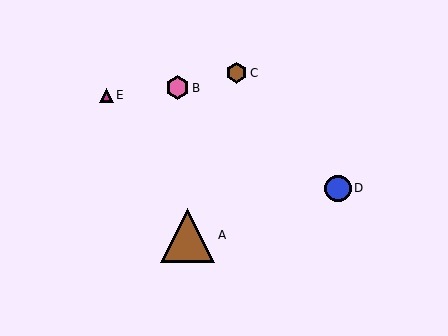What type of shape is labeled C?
Shape C is a brown hexagon.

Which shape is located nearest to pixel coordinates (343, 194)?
The blue circle (labeled D) at (338, 188) is nearest to that location.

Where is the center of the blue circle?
The center of the blue circle is at (338, 188).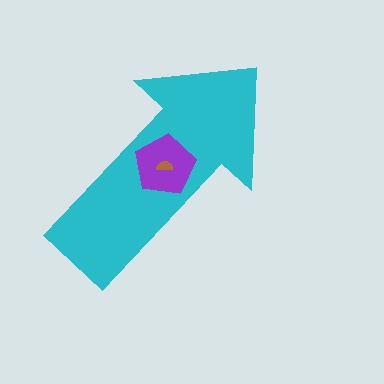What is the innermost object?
The brown semicircle.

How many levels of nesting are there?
3.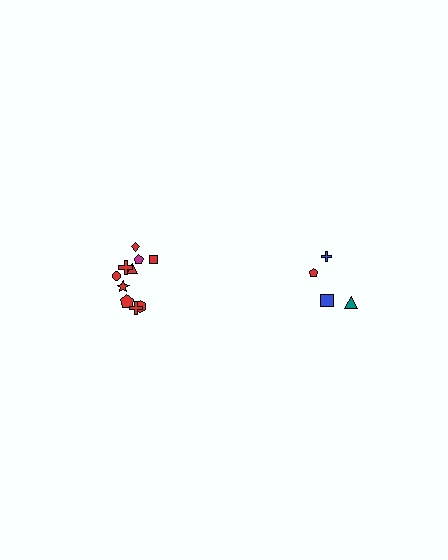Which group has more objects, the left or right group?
The left group.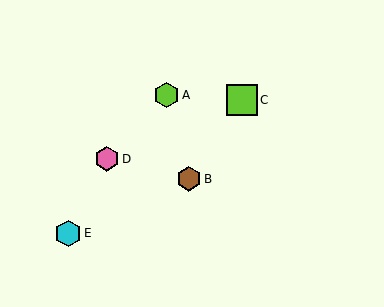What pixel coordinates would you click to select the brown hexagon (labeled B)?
Click at (189, 179) to select the brown hexagon B.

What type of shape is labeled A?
Shape A is a lime hexagon.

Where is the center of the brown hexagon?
The center of the brown hexagon is at (189, 179).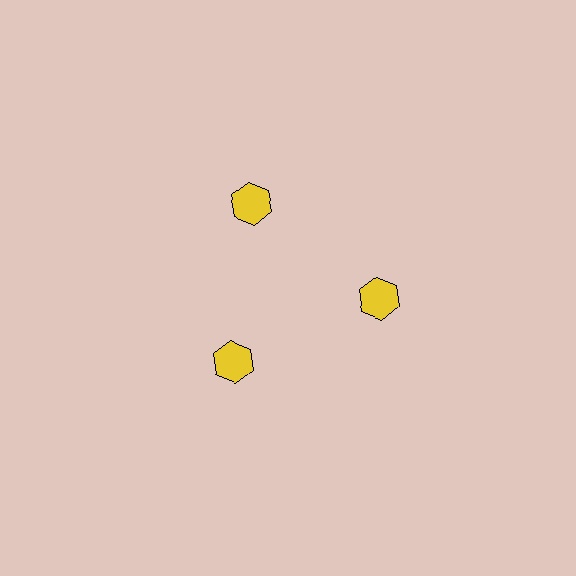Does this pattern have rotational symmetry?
Yes, this pattern has 3-fold rotational symmetry. It looks the same after rotating 120 degrees around the center.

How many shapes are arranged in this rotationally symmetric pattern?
There are 3 shapes, arranged in 3 groups of 1.